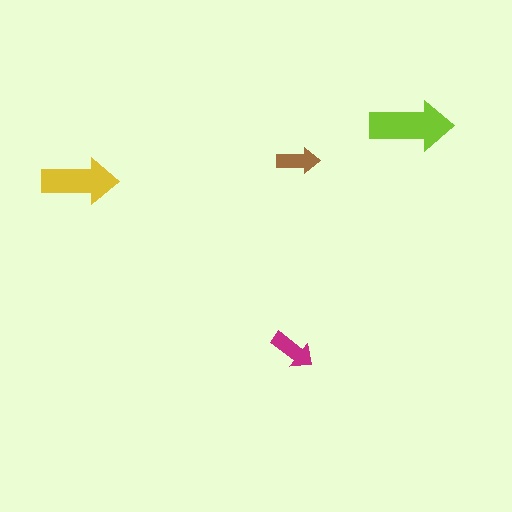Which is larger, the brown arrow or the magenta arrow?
The magenta one.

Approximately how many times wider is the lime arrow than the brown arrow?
About 2 times wider.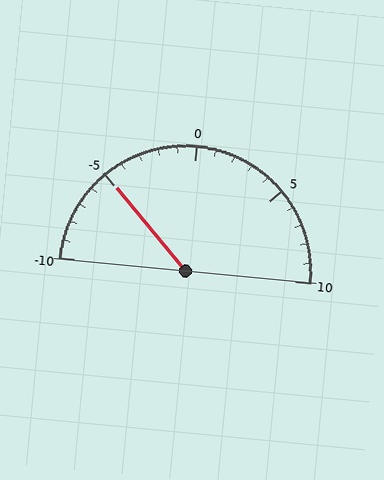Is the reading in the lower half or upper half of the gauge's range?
The reading is in the lower half of the range (-10 to 10).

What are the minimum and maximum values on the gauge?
The gauge ranges from -10 to 10.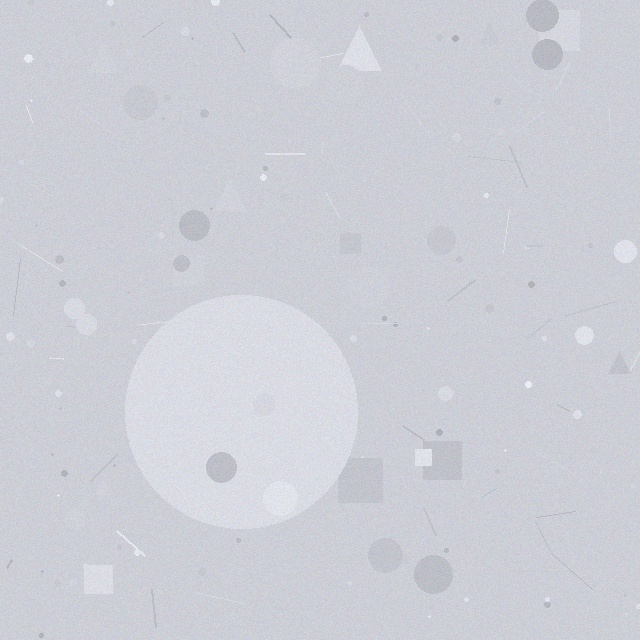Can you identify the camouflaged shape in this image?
The camouflaged shape is a circle.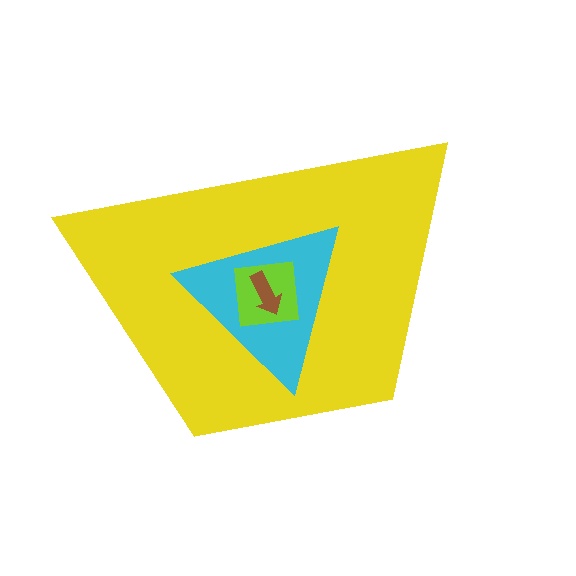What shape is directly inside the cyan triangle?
The lime square.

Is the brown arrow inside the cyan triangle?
Yes.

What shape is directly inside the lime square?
The brown arrow.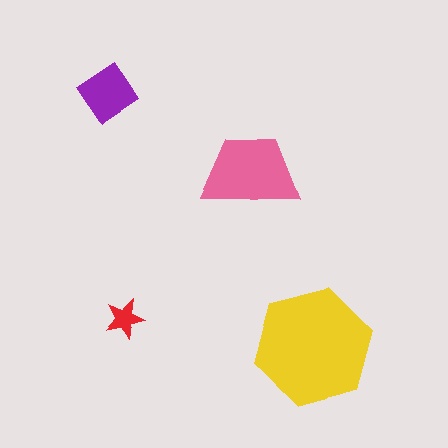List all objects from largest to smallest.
The yellow hexagon, the pink trapezoid, the purple diamond, the red star.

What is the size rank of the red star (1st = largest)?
4th.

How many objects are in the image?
There are 4 objects in the image.